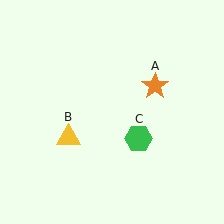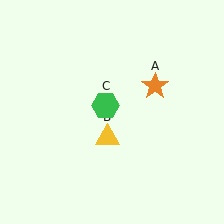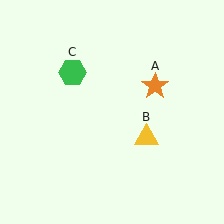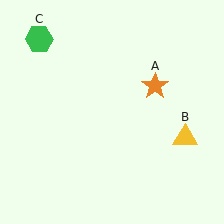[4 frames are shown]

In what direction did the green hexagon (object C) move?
The green hexagon (object C) moved up and to the left.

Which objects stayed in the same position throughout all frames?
Orange star (object A) remained stationary.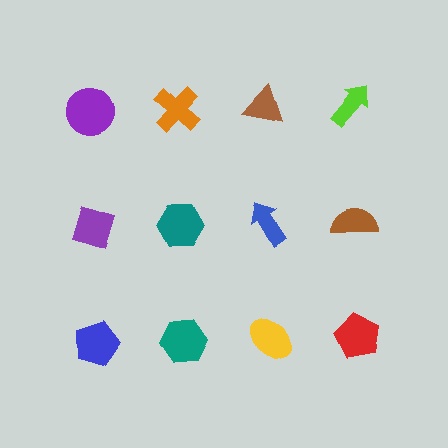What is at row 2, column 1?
A purple diamond.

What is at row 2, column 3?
A blue arrow.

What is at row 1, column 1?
A purple circle.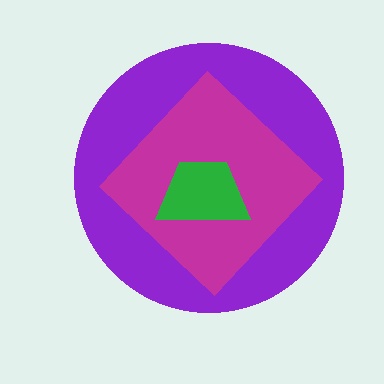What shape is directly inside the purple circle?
The magenta diamond.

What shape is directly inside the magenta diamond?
The green trapezoid.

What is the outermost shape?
The purple circle.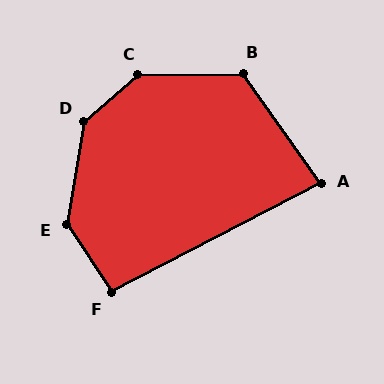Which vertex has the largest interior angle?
D, at approximately 140 degrees.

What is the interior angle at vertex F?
Approximately 96 degrees (obtuse).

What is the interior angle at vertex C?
Approximately 140 degrees (obtuse).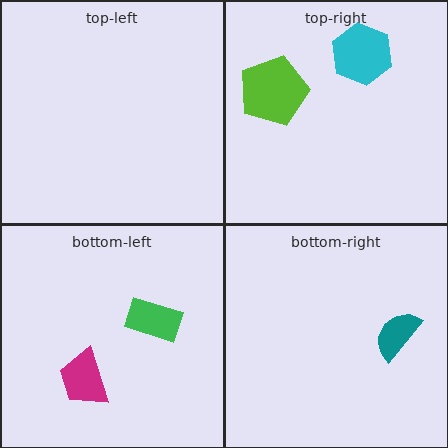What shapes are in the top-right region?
The lime pentagon, the cyan hexagon.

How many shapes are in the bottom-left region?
2.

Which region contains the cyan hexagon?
The top-right region.